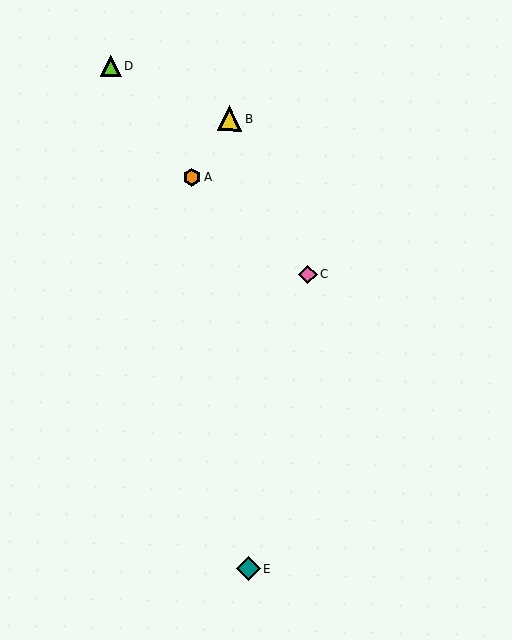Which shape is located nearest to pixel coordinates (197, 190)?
The orange hexagon (labeled A) at (192, 177) is nearest to that location.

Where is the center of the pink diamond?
The center of the pink diamond is at (308, 274).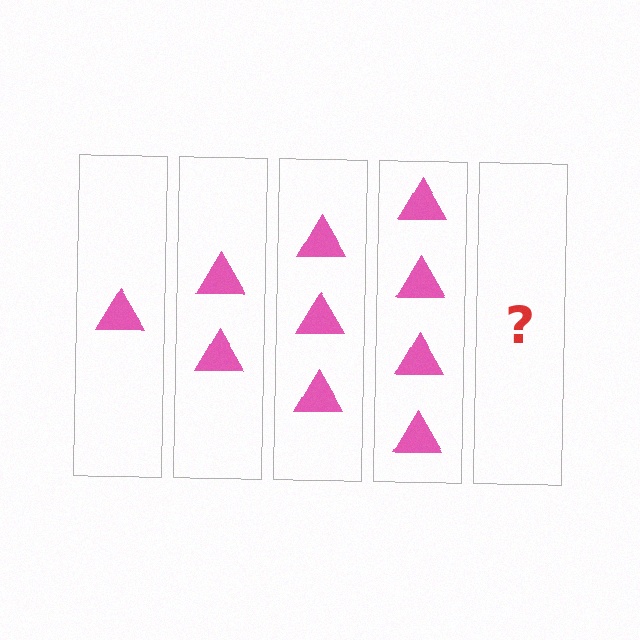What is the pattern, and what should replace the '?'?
The pattern is that each step adds one more triangle. The '?' should be 5 triangles.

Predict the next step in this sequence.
The next step is 5 triangles.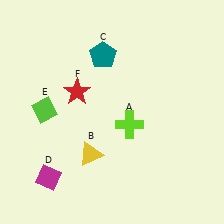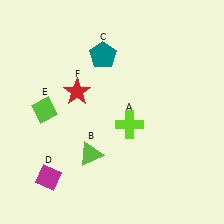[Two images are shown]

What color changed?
The triangle (B) changed from yellow in Image 1 to lime in Image 2.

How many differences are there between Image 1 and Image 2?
There is 1 difference between the two images.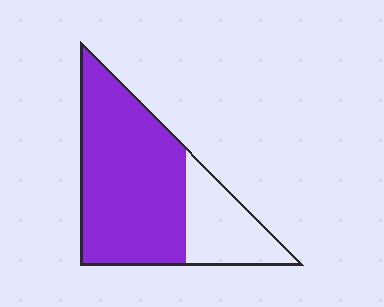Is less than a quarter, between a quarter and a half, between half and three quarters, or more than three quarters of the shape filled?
Between half and three quarters.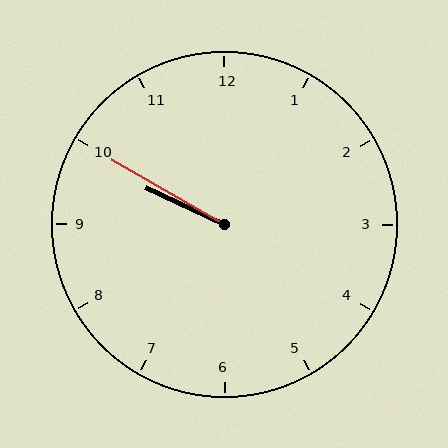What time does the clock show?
9:50.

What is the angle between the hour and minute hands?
Approximately 5 degrees.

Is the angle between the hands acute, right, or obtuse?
It is acute.